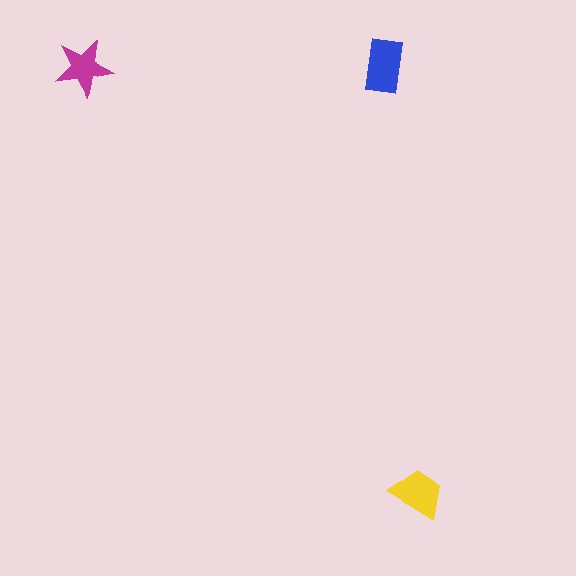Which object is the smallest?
The magenta star.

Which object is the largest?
The blue rectangle.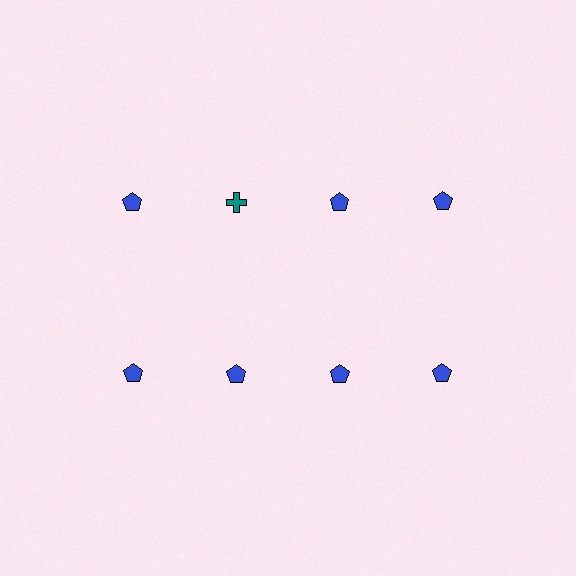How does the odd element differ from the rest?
It differs in both color (teal instead of blue) and shape (cross instead of pentagon).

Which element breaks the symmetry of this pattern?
The teal cross in the top row, second from left column breaks the symmetry. All other shapes are blue pentagons.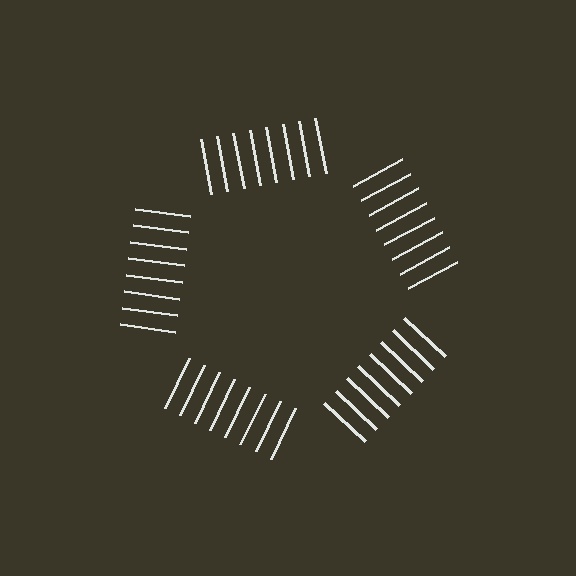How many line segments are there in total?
40 — 8 along each of the 5 edges.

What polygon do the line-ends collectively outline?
An illusory pentagon — the line segments terminate on its edges but no continuous stroke is drawn.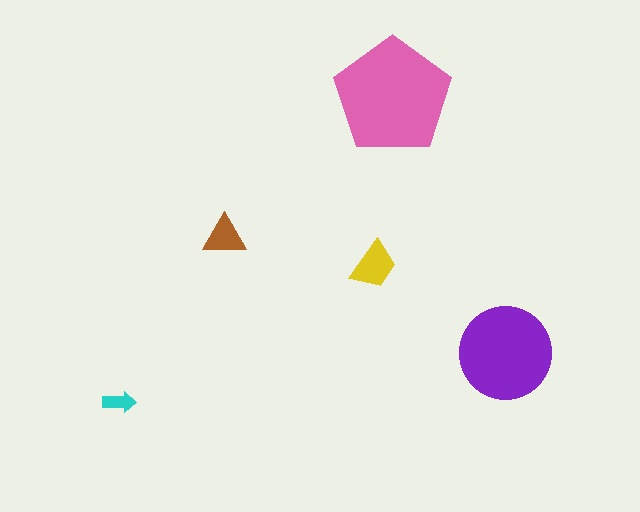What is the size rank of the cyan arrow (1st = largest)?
5th.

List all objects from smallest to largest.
The cyan arrow, the brown triangle, the yellow trapezoid, the purple circle, the pink pentagon.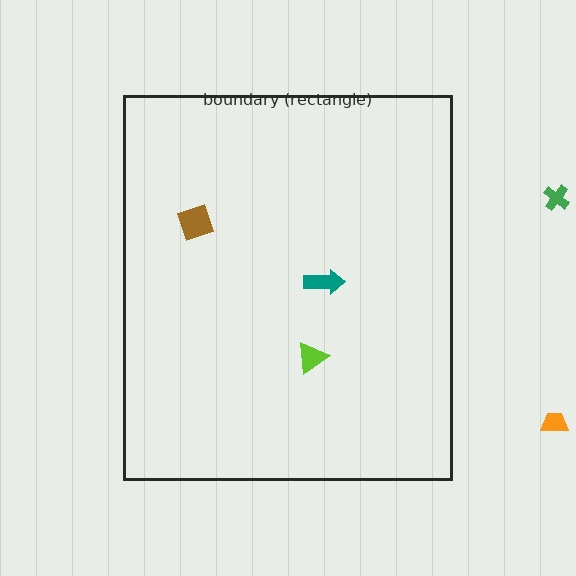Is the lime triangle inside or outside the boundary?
Inside.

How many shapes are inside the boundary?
3 inside, 2 outside.